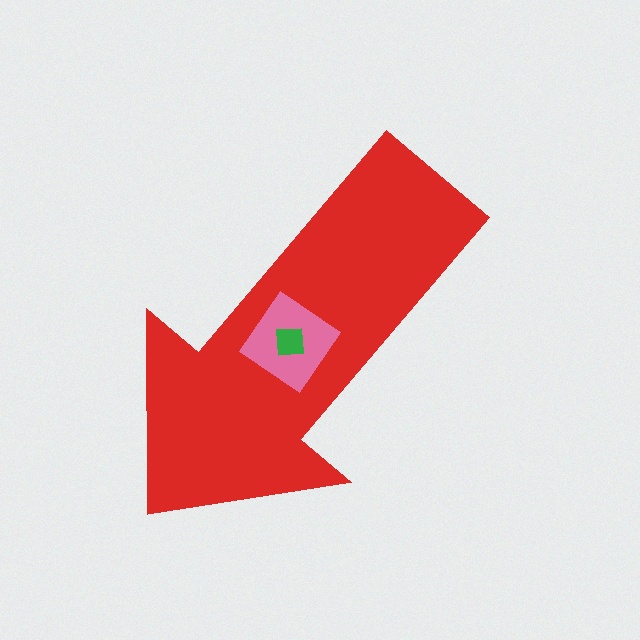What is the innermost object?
The green square.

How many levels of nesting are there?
3.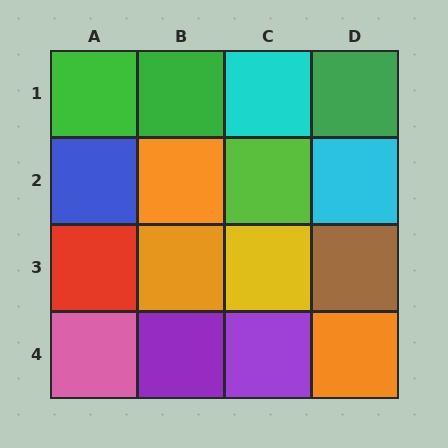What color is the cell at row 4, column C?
Purple.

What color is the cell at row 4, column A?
Pink.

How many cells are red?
1 cell is red.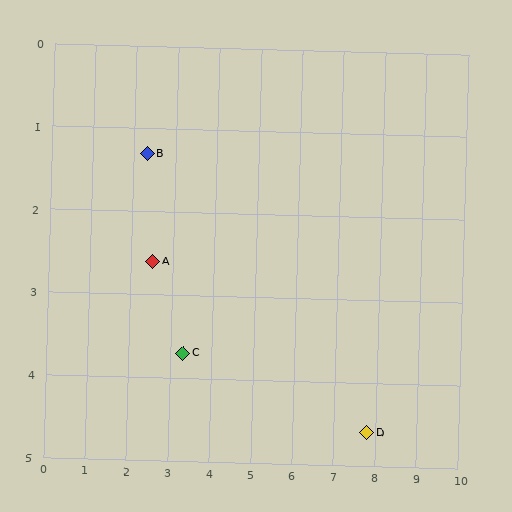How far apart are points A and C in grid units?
Points A and C are about 1.4 grid units apart.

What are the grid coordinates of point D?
Point D is at approximately (7.8, 4.6).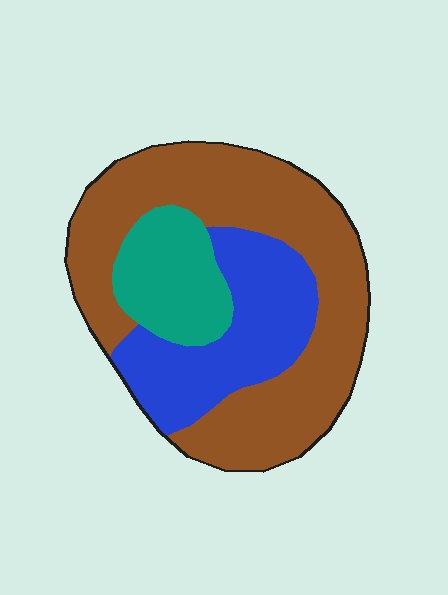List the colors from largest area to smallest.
From largest to smallest: brown, blue, teal.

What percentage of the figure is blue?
Blue takes up between a sixth and a third of the figure.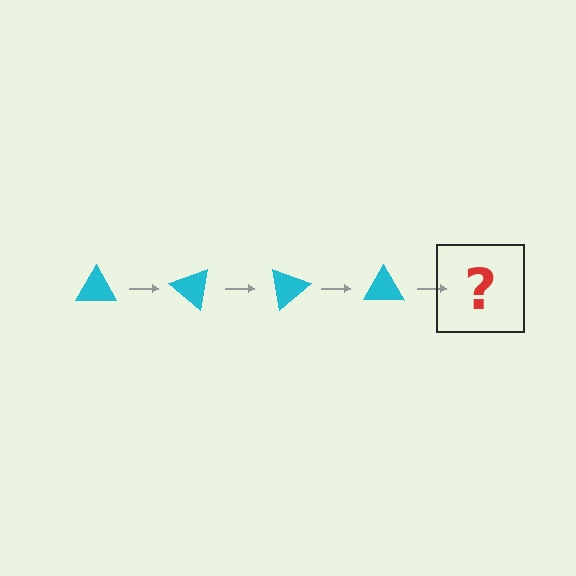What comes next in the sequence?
The next element should be a cyan triangle rotated 160 degrees.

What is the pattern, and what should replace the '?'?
The pattern is that the triangle rotates 40 degrees each step. The '?' should be a cyan triangle rotated 160 degrees.